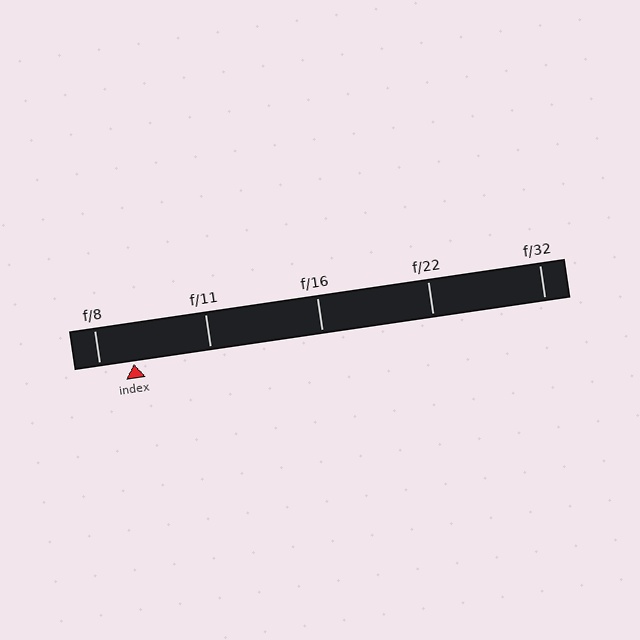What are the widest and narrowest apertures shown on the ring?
The widest aperture shown is f/8 and the narrowest is f/32.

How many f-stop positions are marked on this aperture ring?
There are 5 f-stop positions marked.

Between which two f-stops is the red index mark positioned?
The index mark is between f/8 and f/11.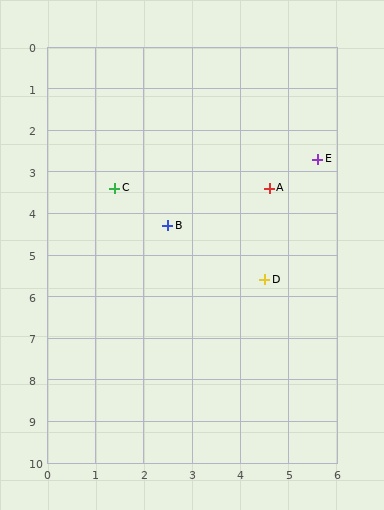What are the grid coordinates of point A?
Point A is at approximately (4.6, 3.4).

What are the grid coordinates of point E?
Point E is at approximately (5.6, 2.7).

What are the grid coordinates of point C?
Point C is at approximately (1.4, 3.4).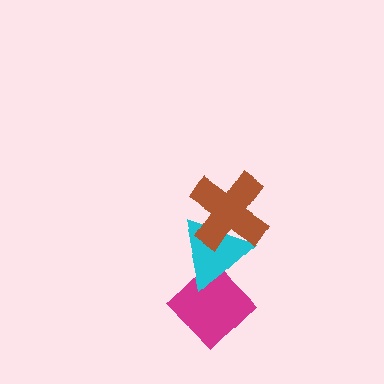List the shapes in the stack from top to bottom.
From top to bottom: the brown cross, the cyan triangle, the magenta diamond.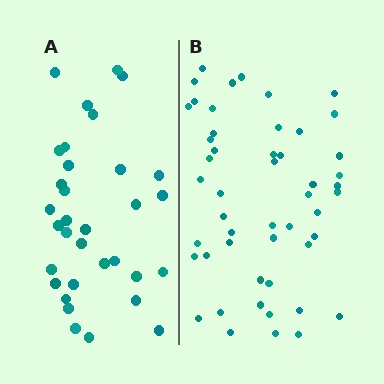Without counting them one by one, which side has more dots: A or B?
Region B (the right region) has more dots.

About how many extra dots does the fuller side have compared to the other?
Region B has approximately 15 more dots than region A.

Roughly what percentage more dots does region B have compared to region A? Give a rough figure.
About 50% more.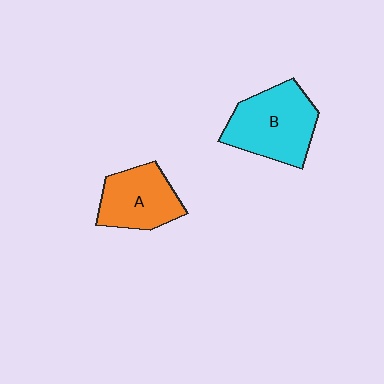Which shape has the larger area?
Shape B (cyan).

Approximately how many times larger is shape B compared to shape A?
Approximately 1.3 times.